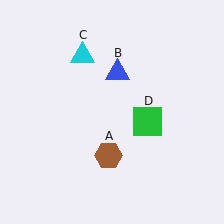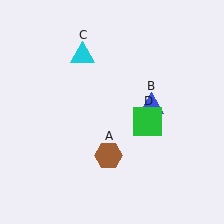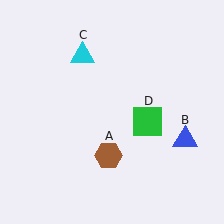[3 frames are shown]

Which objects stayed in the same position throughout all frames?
Brown hexagon (object A) and cyan triangle (object C) and green square (object D) remained stationary.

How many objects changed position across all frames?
1 object changed position: blue triangle (object B).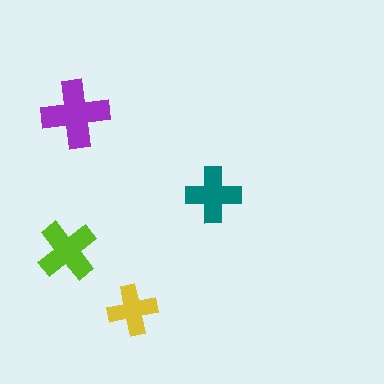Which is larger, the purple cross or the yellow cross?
The purple one.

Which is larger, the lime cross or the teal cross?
The lime one.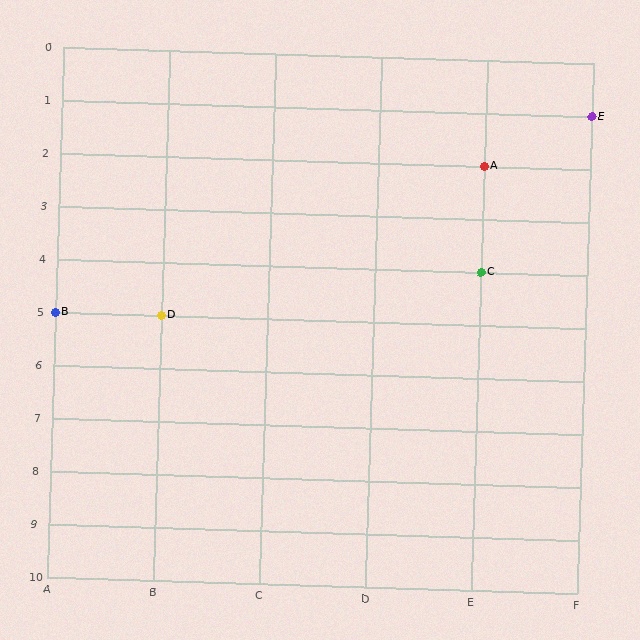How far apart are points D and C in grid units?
Points D and C are 3 columns and 1 row apart (about 3.2 grid units diagonally).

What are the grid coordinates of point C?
Point C is at grid coordinates (E, 4).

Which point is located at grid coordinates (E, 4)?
Point C is at (E, 4).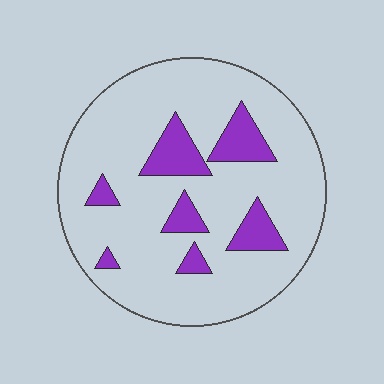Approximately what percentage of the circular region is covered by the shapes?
Approximately 15%.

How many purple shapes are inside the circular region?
7.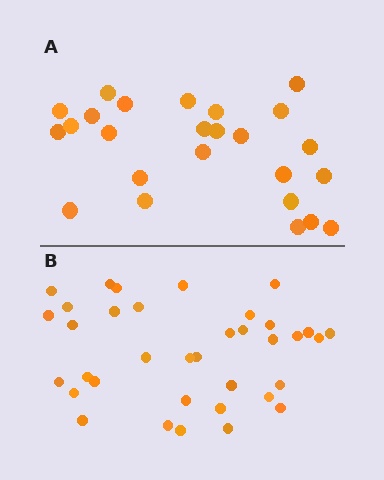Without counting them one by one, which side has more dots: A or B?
Region B (the bottom region) has more dots.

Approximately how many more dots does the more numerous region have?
Region B has roughly 12 or so more dots than region A.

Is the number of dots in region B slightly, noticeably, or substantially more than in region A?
Region B has noticeably more, but not dramatically so. The ratio is roughly 1.4 to 1.